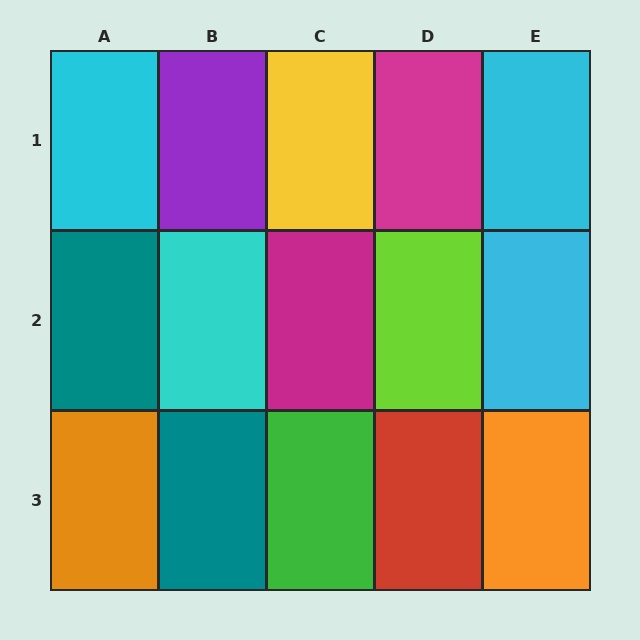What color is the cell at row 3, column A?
Orange.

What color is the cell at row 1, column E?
Cyan.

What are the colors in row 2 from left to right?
Teal, cyan, magenta, lime, cyan.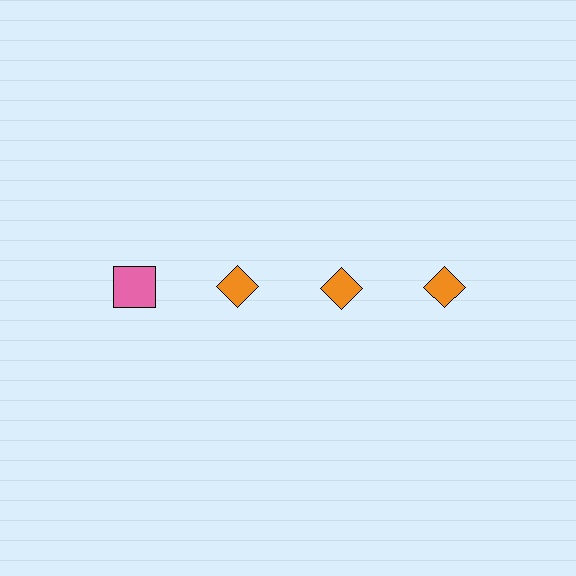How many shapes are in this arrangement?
There are 4 shapes arranged in a grid pattern.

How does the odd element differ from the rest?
It differs in both color (pink instead of orange) and shape (square instead of diamond).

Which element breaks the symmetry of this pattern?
The pink square in the top row, leftmost column breaks the symmetry. All other shapes are orange diamonds.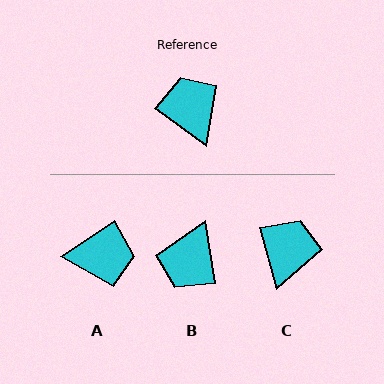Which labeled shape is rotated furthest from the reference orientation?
B, about 135 degrees away.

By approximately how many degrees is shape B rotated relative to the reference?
Approximately 135 degrees counter-clockwise.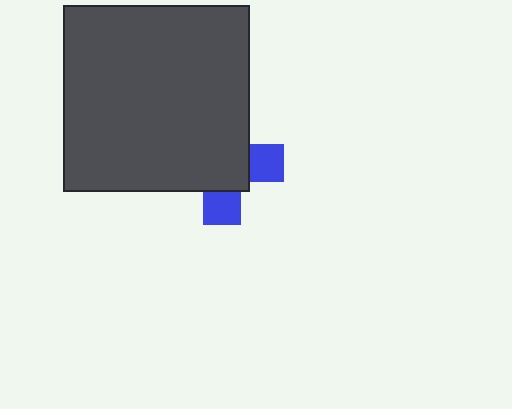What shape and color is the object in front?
The object in front is a dark gray square.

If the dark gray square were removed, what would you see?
You would see the complete blue cross.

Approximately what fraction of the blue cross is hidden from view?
Roughly 68% of the blue cross is hidden behind the dark gray square.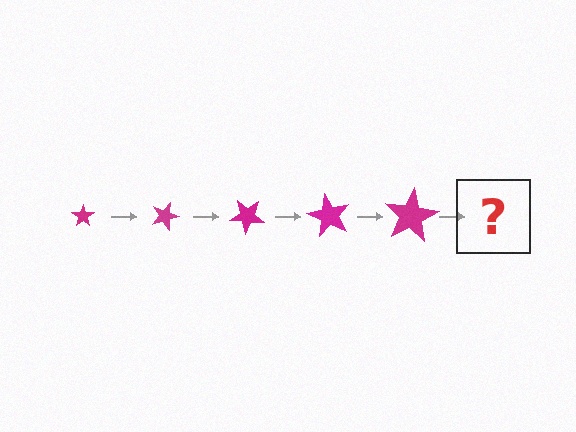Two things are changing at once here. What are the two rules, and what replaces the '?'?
The two rules are that the star grows larger each step and it rotates 20 degrees each step. The '?' should be a star, larger than the previous one and rotated 100 degrees from the start.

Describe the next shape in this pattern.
It should be a star, larger than the previous one and rotated 100 degrees from the start.